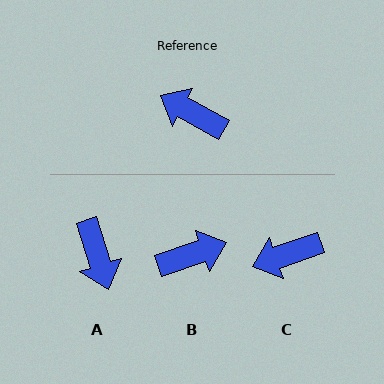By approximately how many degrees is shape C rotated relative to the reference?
Approximately 47 degrees counter-clockwise.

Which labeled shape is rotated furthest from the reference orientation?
A, about 136 degrees away.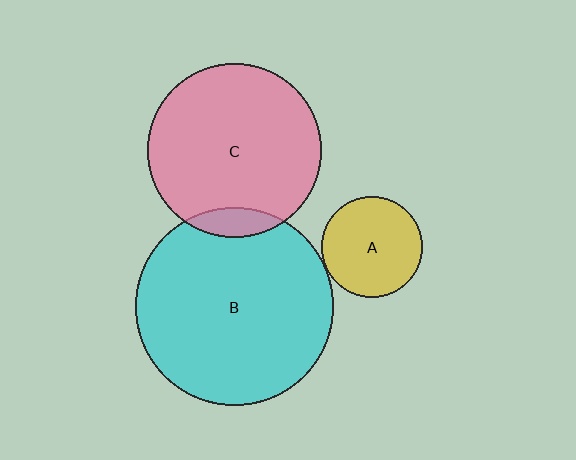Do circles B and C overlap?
Yes.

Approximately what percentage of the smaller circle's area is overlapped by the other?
Approximately 10%.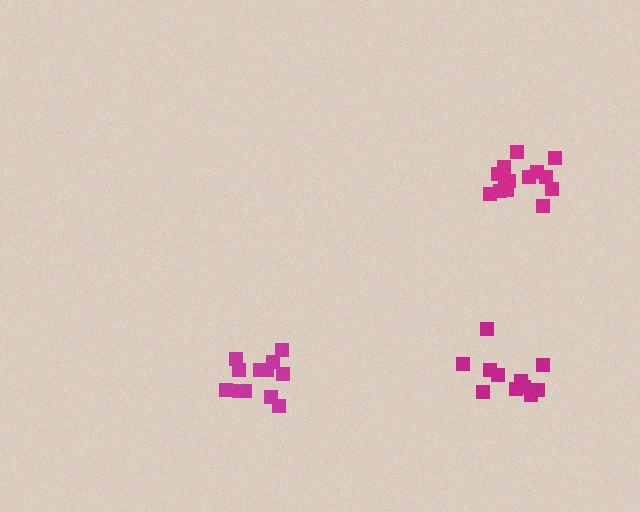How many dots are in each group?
Group 1: 11 dots, Group 2: 12 dots, Group 3: 14 dots (37 total).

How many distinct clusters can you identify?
There are 3 distinct clusters.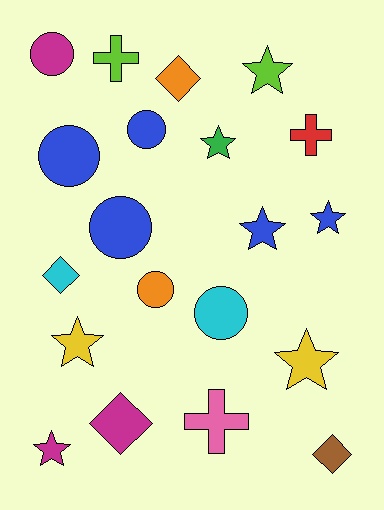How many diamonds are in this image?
There are 4 diamonds.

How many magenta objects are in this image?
There are 3 magenta objects.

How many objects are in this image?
There are 20 objects.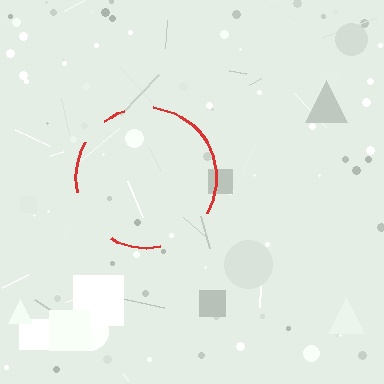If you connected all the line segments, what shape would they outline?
They would outline a circle.